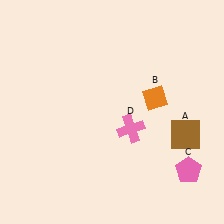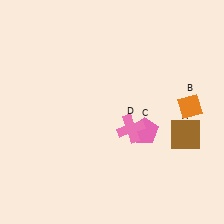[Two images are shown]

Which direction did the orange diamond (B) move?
The orange diamond (B) moved right.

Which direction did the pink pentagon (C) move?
The pink pentagon (C) moved left.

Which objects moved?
The objects that moved are: the orange diamond (B), the pink pentagon (C).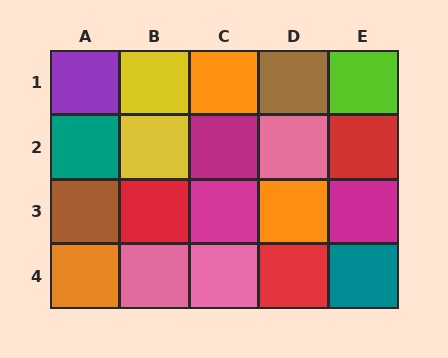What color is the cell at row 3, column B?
Red.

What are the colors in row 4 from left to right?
Orange, pink, pink, red, teal.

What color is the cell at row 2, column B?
Yellow.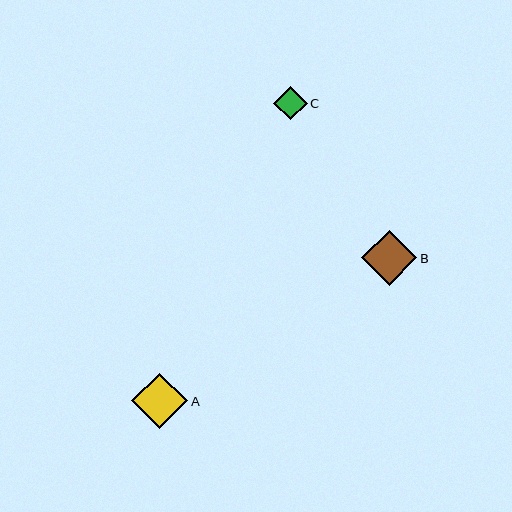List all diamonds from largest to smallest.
From largest to smallest: A, B, C.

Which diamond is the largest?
Diamond A is the largest with a size of approximately 56 pixels.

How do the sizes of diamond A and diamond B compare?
Diamond A and diamond B are approximately the same size.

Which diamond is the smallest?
Diamond C is the smallest with a size of approximately 34 pixels.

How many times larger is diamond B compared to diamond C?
Diamond B is approximately 1.6 times the size of diamond C.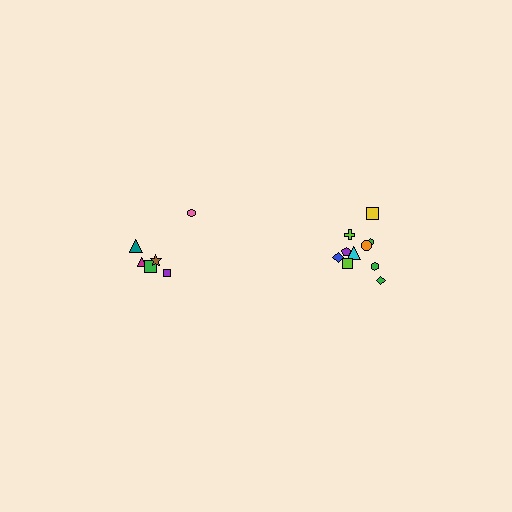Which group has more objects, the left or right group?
The right group.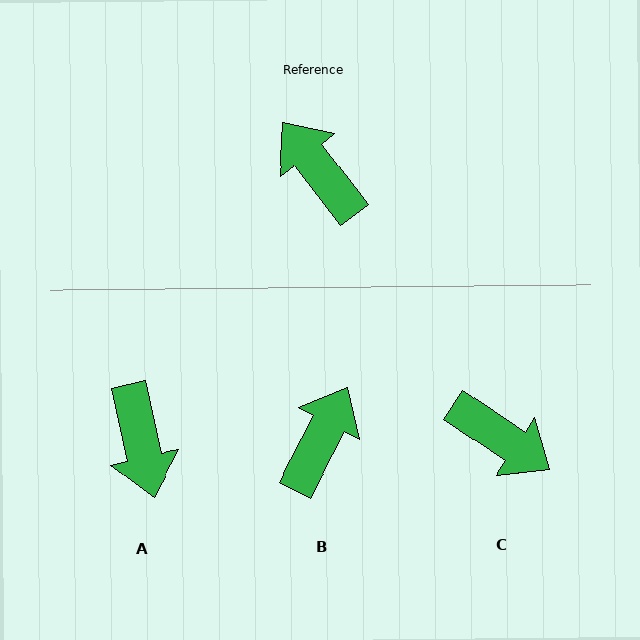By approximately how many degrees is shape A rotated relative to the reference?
Approximately 155 degrees counter-clockwise.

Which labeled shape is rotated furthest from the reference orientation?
C, about 162 degrees away.